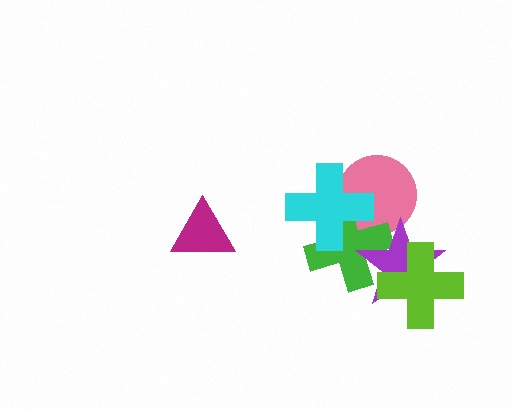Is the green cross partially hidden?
Yes, it is partially covered by another shape.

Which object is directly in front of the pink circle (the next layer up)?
The green cross is directly in front of the pink circle.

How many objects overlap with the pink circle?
3 objects overlap with the pink circle.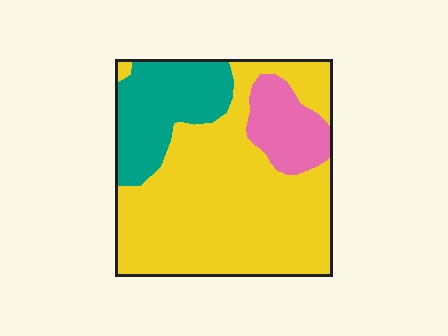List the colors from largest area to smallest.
From largest to smallest: yellow, teal, pink.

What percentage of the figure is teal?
Teal covers around 20% of the figure.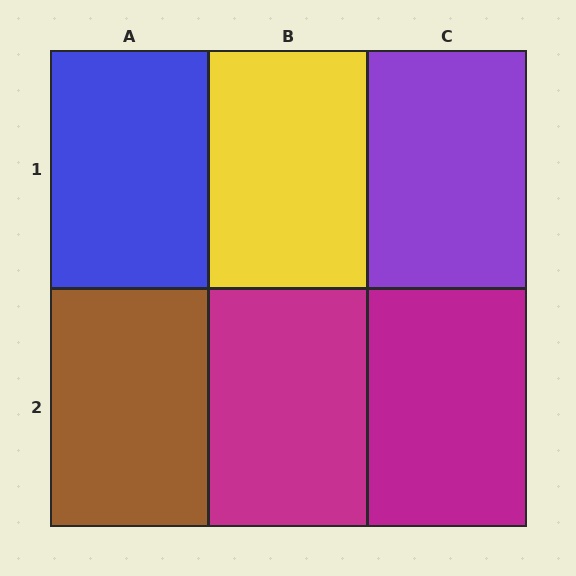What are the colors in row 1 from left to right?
Blue, yellow, purple.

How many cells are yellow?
1 cell is yellow.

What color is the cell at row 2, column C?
Magenta.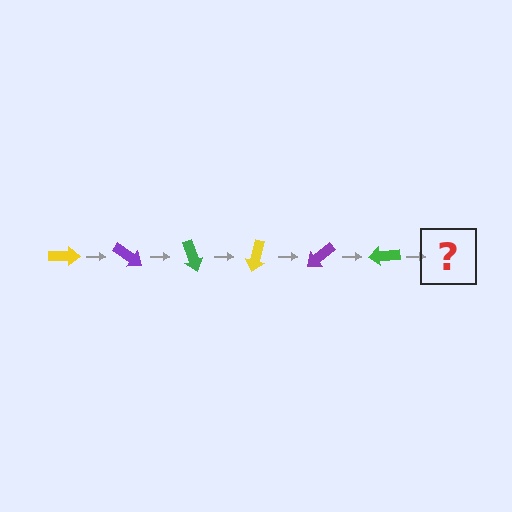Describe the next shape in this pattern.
It should be a yellow arrow, rotated 210 degrees from the start.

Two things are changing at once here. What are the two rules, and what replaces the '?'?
The two rules are that it rotates 35 degrees each step and the color cycles through yellow, purple, and green. The '?' should be a yellow arrow, rotated 210 degrees from the start.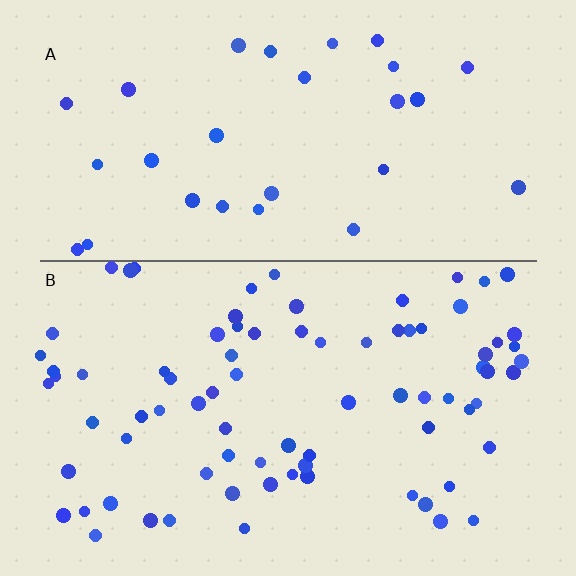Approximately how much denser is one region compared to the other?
Approximately 2.7× — region B over region A.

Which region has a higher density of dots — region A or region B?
B (the bottom).